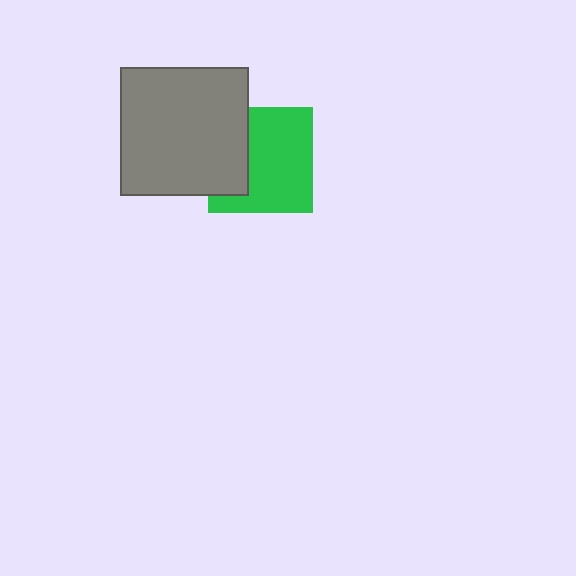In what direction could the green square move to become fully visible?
The green square could move right. That would shift it out from behind the gray square entirely.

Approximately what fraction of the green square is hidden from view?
Roughly 33% of the green square is hidden behind the gray square.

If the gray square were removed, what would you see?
You would see the complete green square.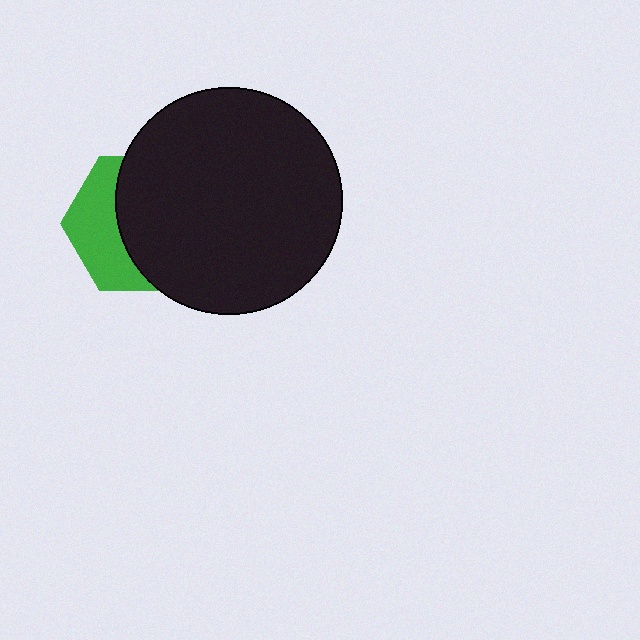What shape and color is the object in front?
The object in front is a black circle.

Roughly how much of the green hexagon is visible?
A small part of it is visible (roughly 39%).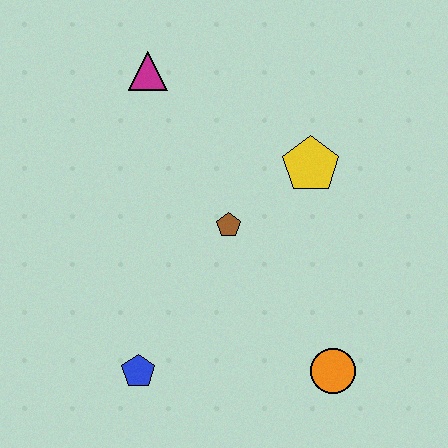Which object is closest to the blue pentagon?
The brown pentagon is closest to the blue pentagon.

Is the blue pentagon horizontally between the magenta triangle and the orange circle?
No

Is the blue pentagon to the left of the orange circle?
Yes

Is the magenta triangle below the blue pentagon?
No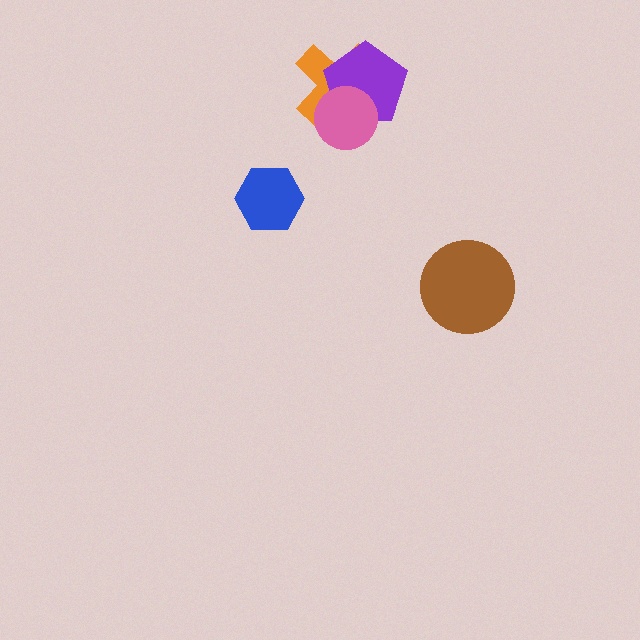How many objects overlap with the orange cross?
2 objects overlap with the orange cross.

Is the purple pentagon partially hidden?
Yes, it is partially covered by another shape.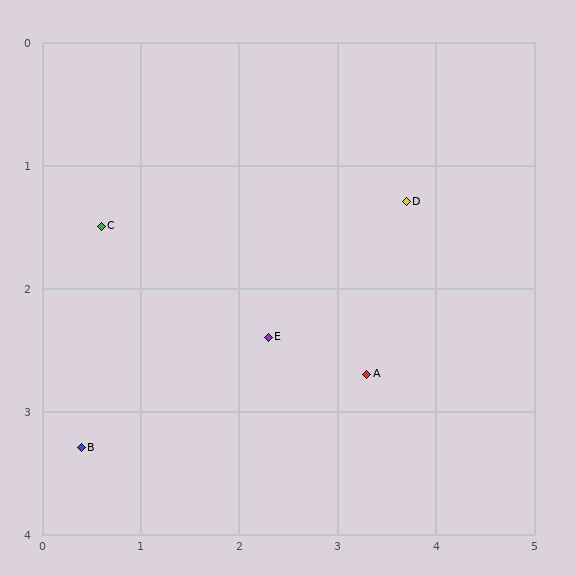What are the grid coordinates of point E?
Point E is at approximately (2.3, 2.4).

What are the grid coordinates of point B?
Point B is at approximately (0.4, 3.3).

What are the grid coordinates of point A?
Point A is at approximately (3.3, 2.7).